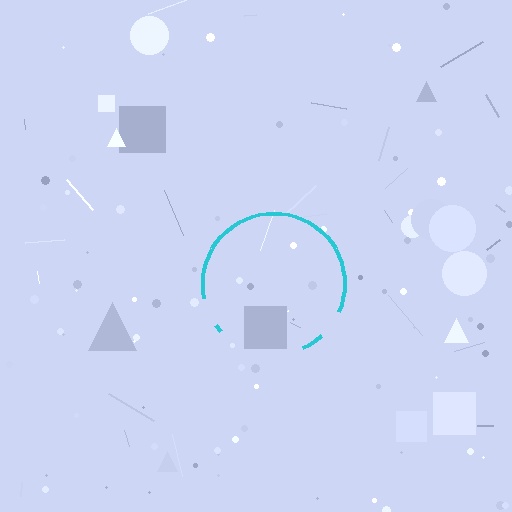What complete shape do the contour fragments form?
The contour fragments form a circle.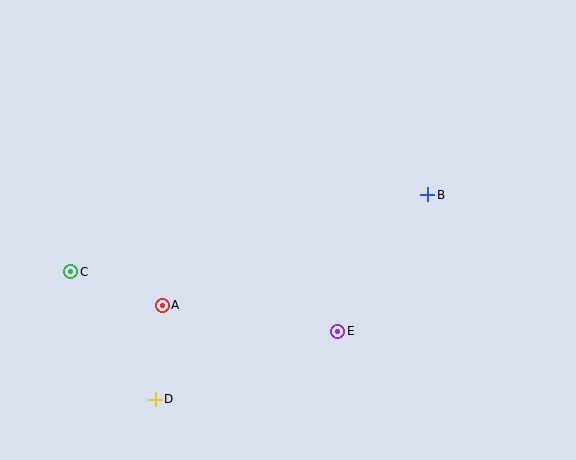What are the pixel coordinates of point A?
Point A is at (162, 305).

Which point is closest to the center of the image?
Point E at (338, 331) is closest to the center.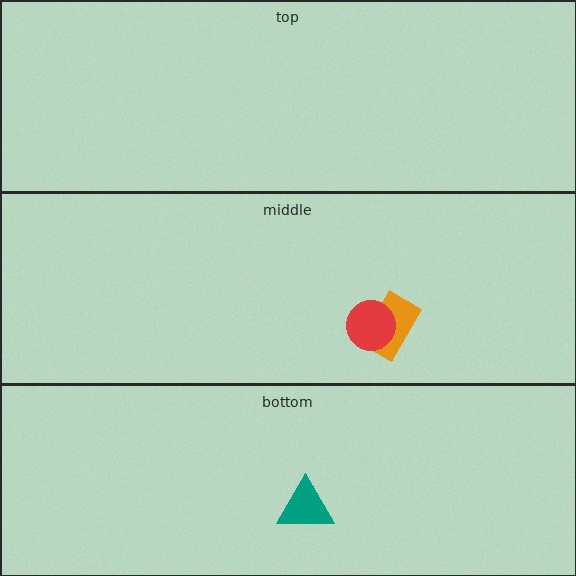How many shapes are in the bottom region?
1.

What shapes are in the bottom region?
The teal triangle.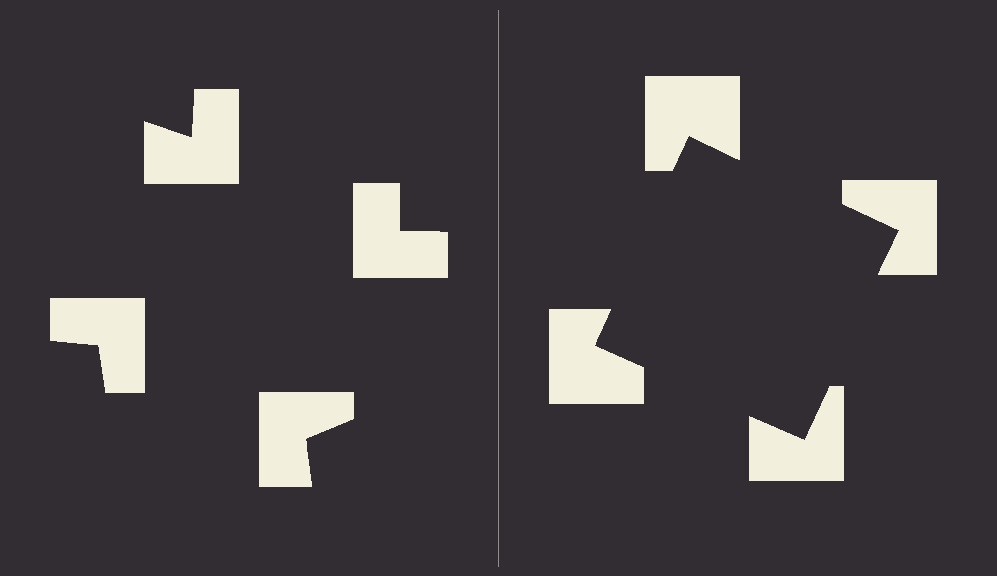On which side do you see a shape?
An illusory square appears on the right side. On the left side the wedge cuts are rotated, so no coherent shape forms.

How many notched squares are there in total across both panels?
8 — 4 on each side.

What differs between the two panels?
The notched squares are positioned identically on both sides; only the wedge orientations differ. On the right they align to a square; on the left they are misaligned.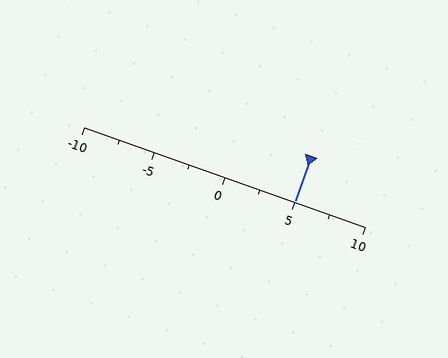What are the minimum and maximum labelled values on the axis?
The axis runs from -10 to 10.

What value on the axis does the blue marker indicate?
The marker indicates approximately 5.